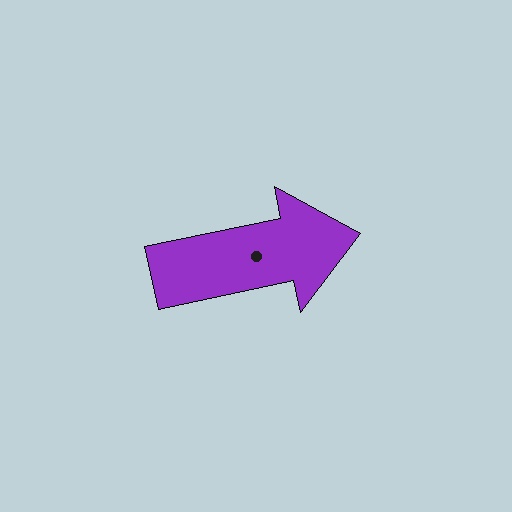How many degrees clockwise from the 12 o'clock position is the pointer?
Approximately 78 degrees.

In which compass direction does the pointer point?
East.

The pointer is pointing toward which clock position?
Roughly 3 o'clock.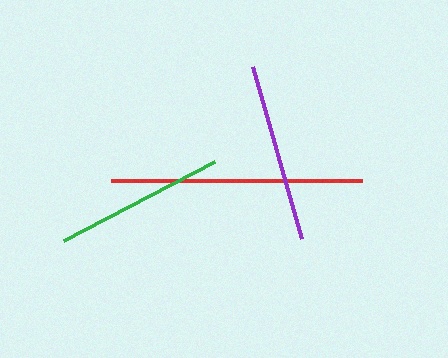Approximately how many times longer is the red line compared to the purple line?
The red line is approximately 1.4 times the length of the purple line.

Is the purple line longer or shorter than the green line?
The purple line is longer than the green line.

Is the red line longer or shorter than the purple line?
The red line is longer than the purple line.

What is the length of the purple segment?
The purple segment is approximately 178 pixels long.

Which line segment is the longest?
The red line is the longest at approximately 251 pixels.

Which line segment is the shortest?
The green line is the shortest at approximately 170 pixels.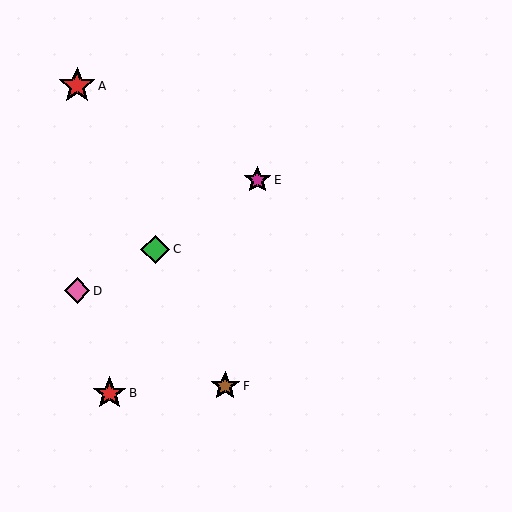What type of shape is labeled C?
Shape C is a green diamond.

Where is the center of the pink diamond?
The center of the pink diamond is at (77, 291).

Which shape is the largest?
The red star (labeled A) is the largest.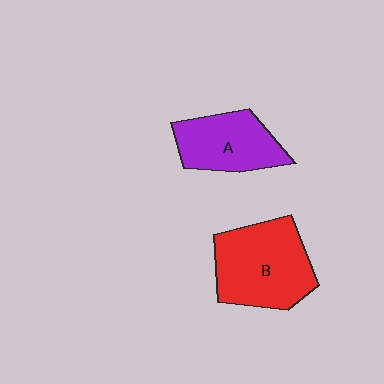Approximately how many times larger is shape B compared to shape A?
Approximately 1.4 times.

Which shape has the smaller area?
Shape A (purple).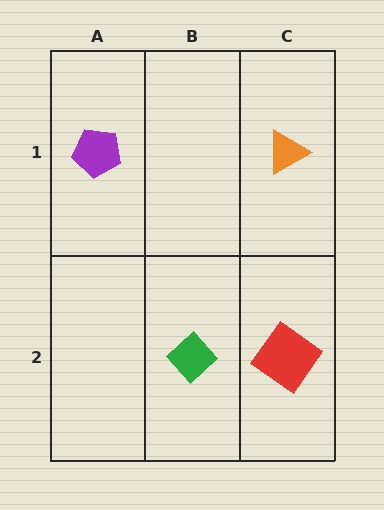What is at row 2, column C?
A red diamond.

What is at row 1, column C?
An orange triangle.